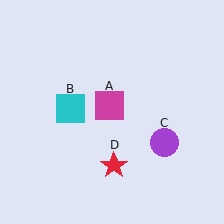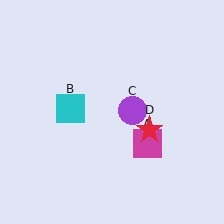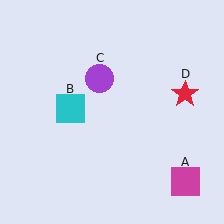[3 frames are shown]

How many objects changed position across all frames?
3 objects changed position: magenta square (object A), purple circle (object C), red star (object D).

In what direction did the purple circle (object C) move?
The purple circle (object C) moved up and to the left.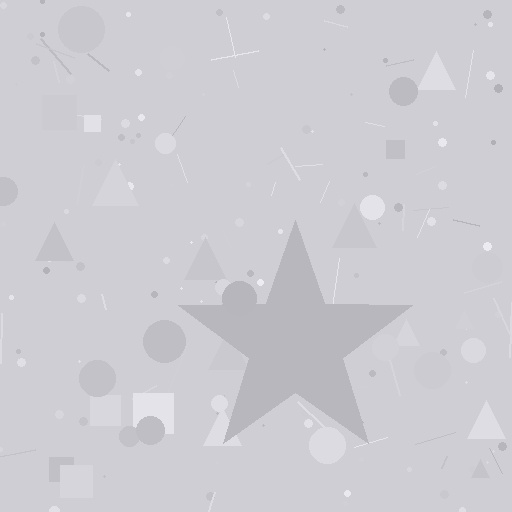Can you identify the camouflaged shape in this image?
The camouflaged shape is a star.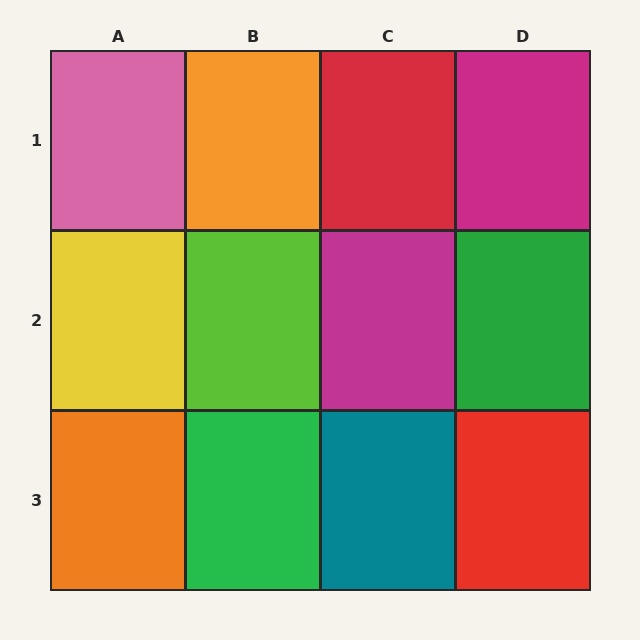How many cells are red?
2 cells are red.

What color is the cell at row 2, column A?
Yellow.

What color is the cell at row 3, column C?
Teal.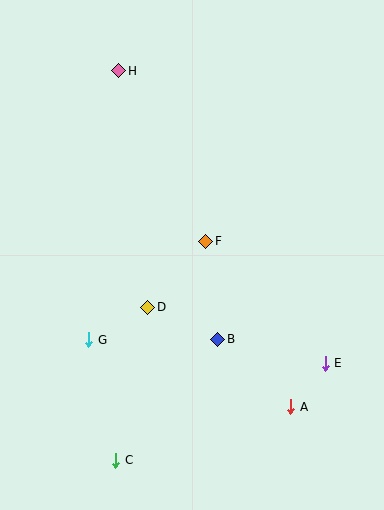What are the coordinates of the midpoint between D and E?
The midpoint between D and E is at (237, 335).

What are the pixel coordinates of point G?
Point G is at (89, 340).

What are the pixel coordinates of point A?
Point A is at (291, 407).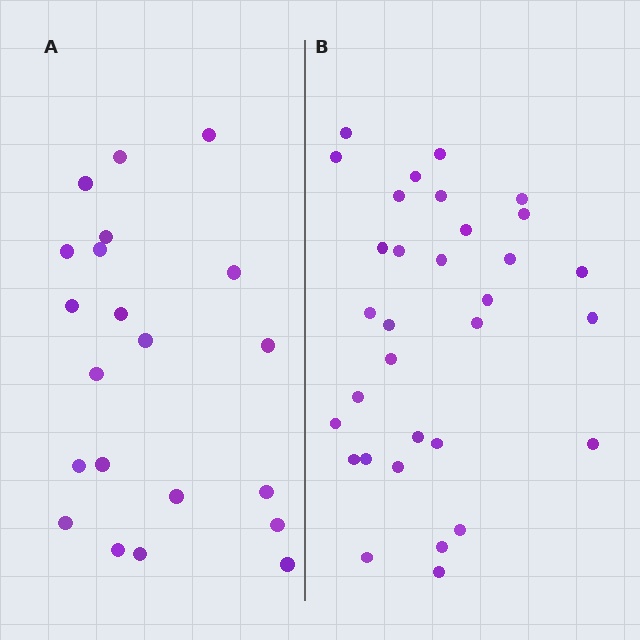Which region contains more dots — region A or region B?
Region B (the right region) has more dots.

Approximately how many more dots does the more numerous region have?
Region B has roughly 12 or so more dots than region A.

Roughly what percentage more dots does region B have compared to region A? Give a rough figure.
About 50% more.